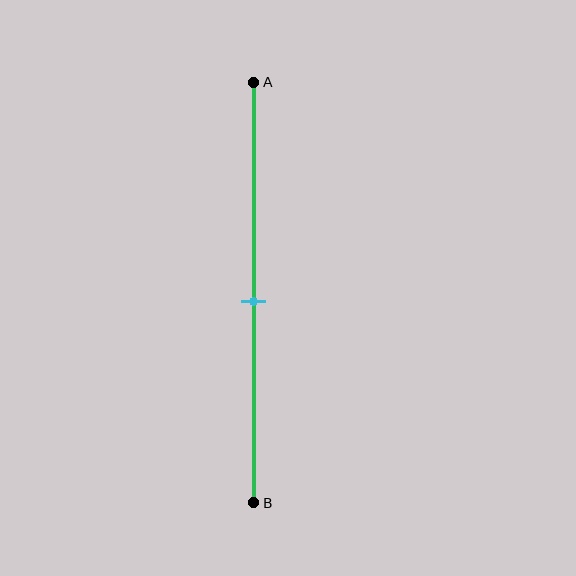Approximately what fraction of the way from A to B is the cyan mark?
The cyan mark is approximately 50% of the way from A to B.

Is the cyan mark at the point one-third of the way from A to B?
No, the mark is at about 50% from A, not at the 33% one-third point.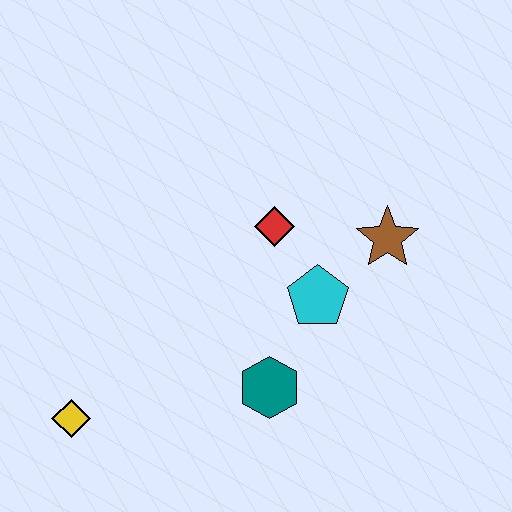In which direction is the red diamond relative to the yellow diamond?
The red diamond is to the right of the yellow diamond.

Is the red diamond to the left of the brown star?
Yes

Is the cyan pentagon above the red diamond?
No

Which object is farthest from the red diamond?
The yellow diamond is farthest from the red diamond.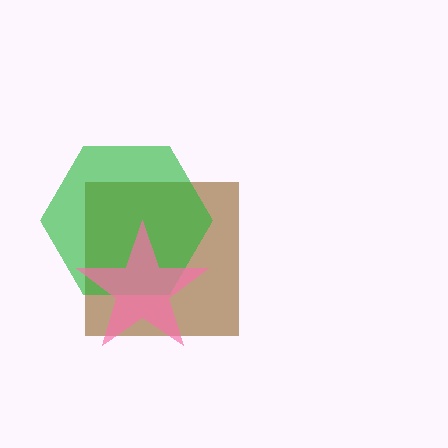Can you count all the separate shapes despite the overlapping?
Yes, there are 3 separate shapes.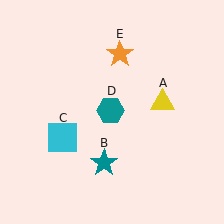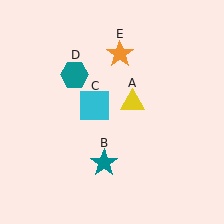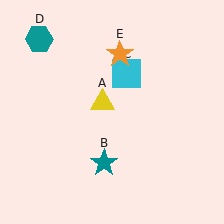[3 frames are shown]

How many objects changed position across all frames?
3 objects changed position: yellow triangle (object A), cyan square (object C), teal hexagon (object D).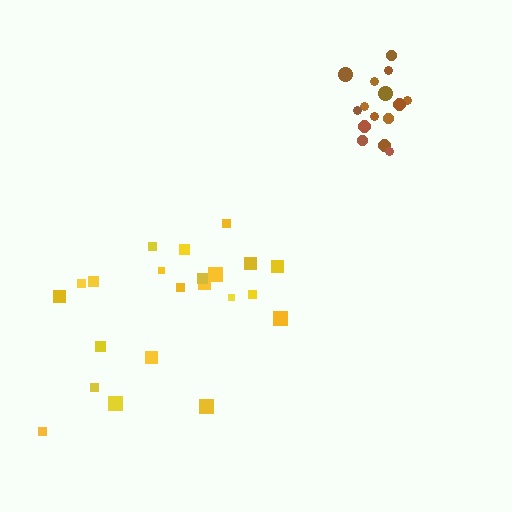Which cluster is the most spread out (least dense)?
Yellow.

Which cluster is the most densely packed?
Brown.